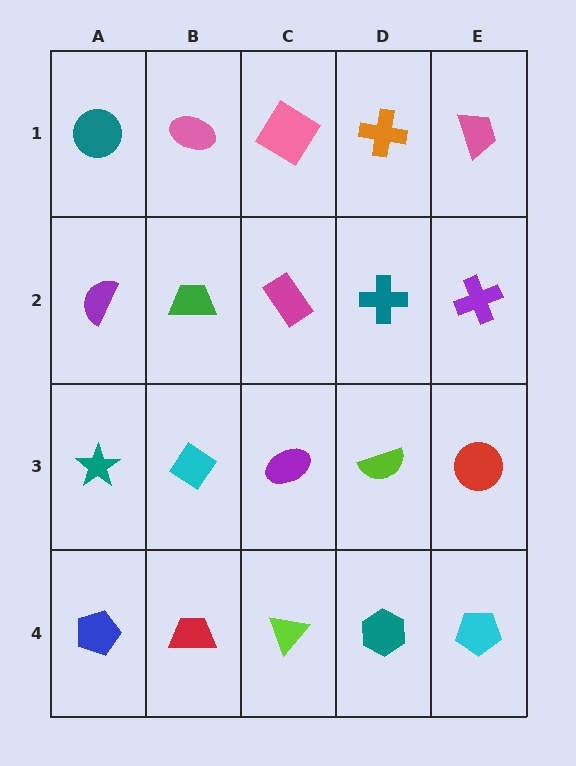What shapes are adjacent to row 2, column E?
A pink trapezoid (row 1, column E), a red circle (row 3, column E), a teal cross (row 2, column D).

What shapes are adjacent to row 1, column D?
A teal cross (row 2, column D), a pink diamond (row 1, column C), a pink trapezoid (row 1, column E).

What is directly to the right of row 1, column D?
A pink trapezoid.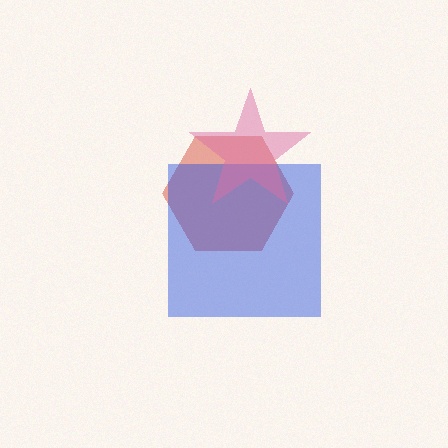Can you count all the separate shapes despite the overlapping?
Yes, there are 3 separate shapes.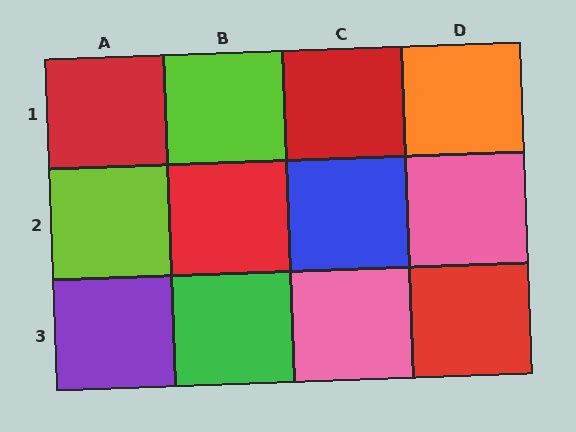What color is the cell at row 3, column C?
Pink.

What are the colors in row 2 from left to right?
Lime, red, blue, pink.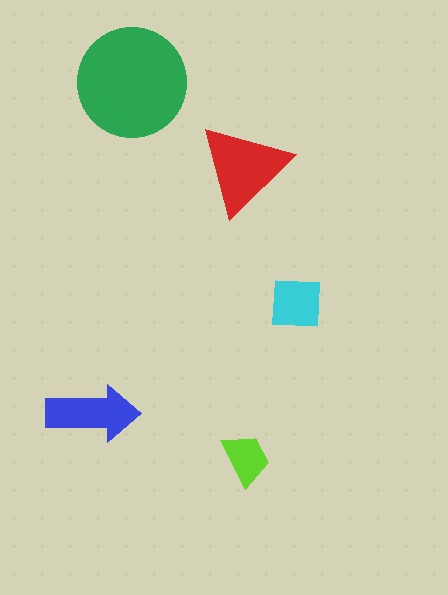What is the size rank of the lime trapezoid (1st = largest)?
5th.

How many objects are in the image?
There are 5 objects in the image.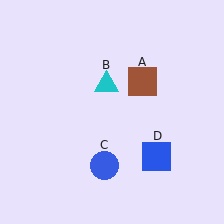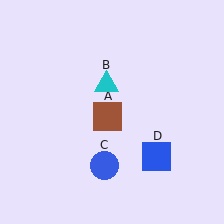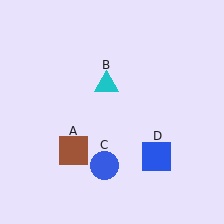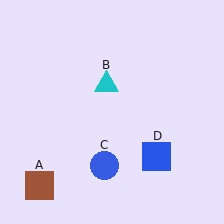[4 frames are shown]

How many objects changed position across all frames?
1 object changed position: brown square (object A).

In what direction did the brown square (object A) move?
The brown square (object A) moved down and to the left.